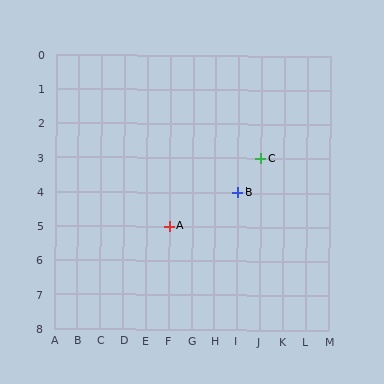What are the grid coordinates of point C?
Point C is at grid coordinates (J, 3).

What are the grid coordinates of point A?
Point A is at grid coordinates (F, 5).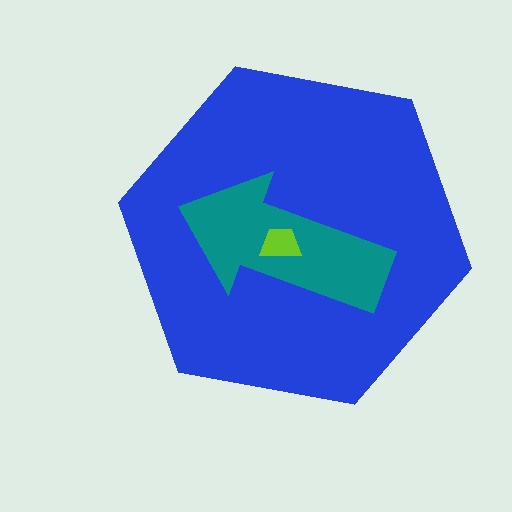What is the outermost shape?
The blue hexagon.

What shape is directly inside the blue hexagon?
The teal arrow.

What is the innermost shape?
The lime trapezoid.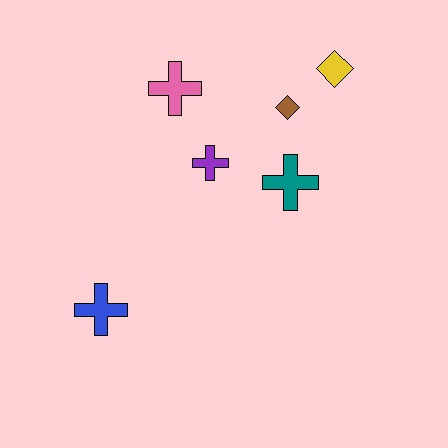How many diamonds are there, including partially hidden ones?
There are 2 diamonds.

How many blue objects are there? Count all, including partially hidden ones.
There is 1 blue object.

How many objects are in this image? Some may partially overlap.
There are 6 objects.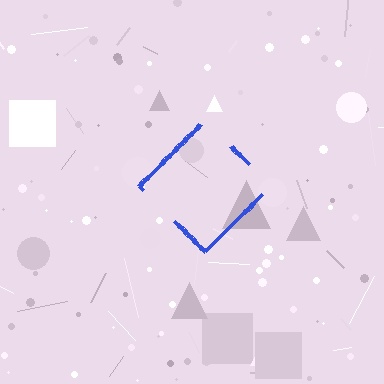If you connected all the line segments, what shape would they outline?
They would outline a diamond.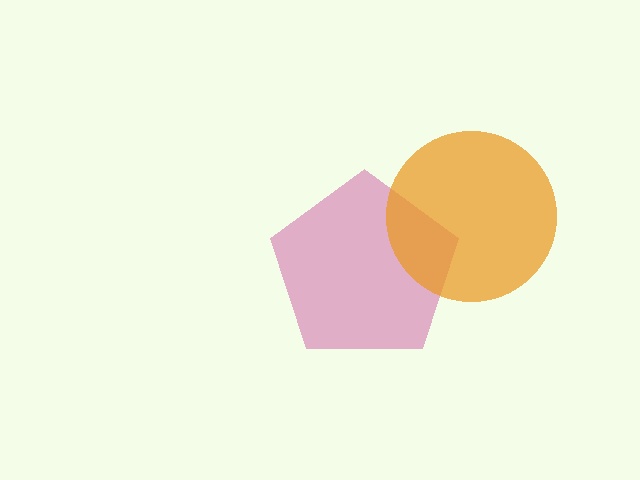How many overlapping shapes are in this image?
There are 2 overlapping shapes in the image.